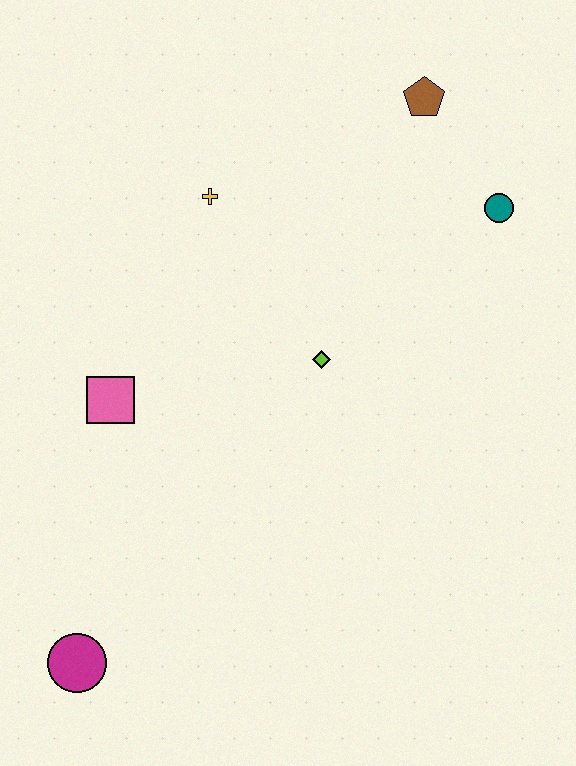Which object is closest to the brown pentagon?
The teal circle is closest to the brown pentagon.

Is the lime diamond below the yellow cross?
Yes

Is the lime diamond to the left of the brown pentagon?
Yes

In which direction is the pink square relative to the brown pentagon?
The pink square is to the left of the brown pentagon.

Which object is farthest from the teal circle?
The magenta circle is farthest from the teal circle.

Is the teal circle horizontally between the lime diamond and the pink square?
No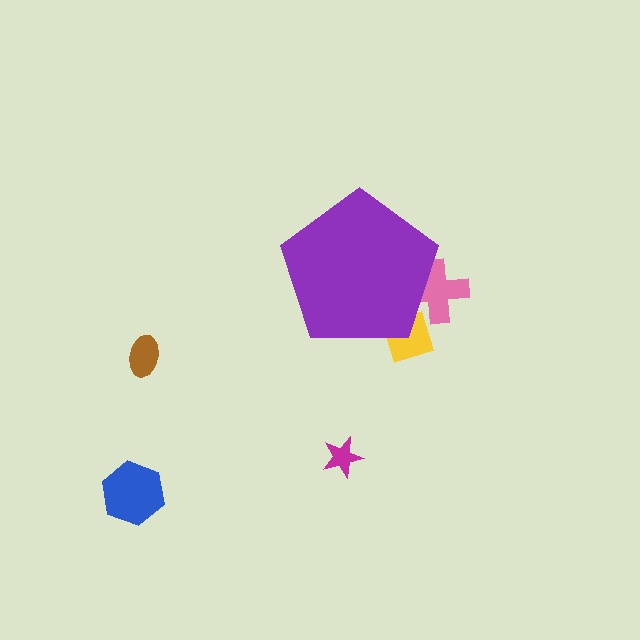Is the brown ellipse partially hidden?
No, the brown ellipse is fully visible.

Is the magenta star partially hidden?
No, the magenta star is fully visible.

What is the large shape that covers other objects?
A purple pentagon.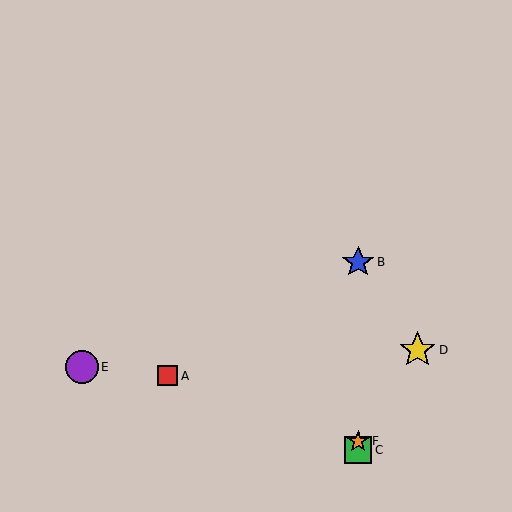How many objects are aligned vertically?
3 objects (B, C, F) are aligned vertically.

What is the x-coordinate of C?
Object C is at x≈358.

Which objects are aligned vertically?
Objects B, C, F are aligned vertically.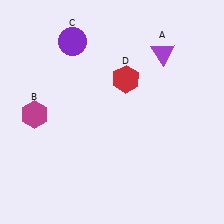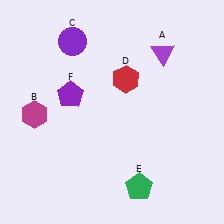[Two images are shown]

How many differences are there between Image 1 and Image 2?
There are 2 differences between the two images.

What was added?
A green pentagon (E), a purple pentagon (F) were added in Image 2.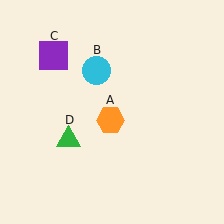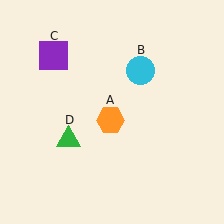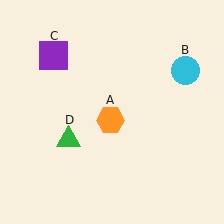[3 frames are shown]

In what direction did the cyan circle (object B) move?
The cyan circle (object B) moved right.